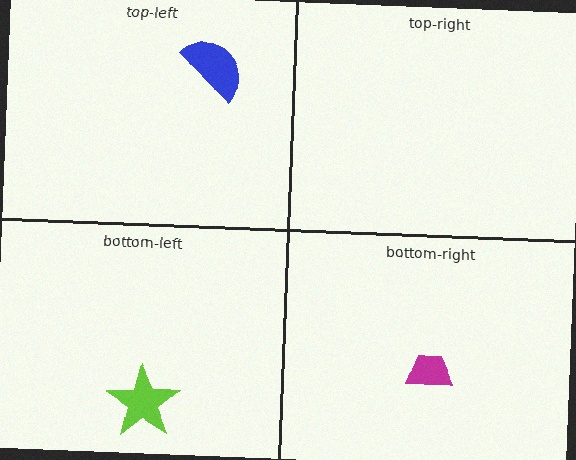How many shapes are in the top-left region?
1.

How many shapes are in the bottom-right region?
1.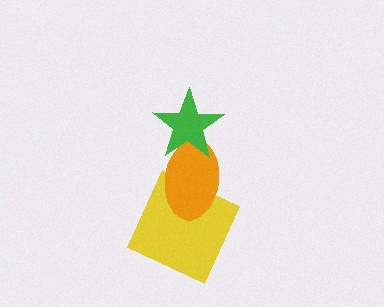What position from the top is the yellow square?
The yellow square is 3rd from the top.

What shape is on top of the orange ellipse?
The green star is on top of the orange ellipse.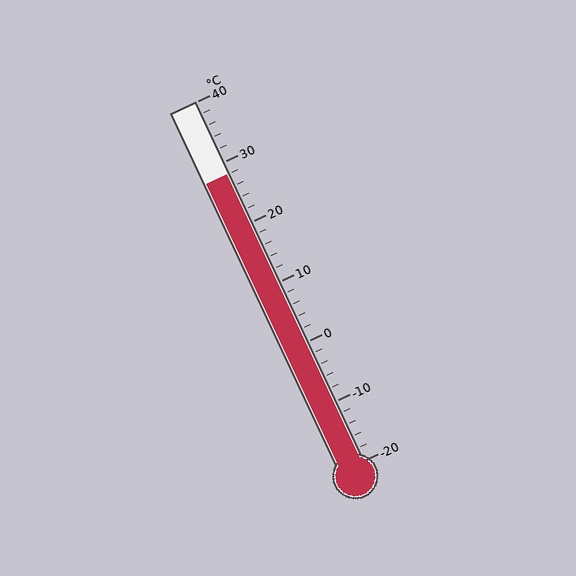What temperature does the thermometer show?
The thermometer shows approximately 28°C.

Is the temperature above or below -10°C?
The temperature is above -10°C.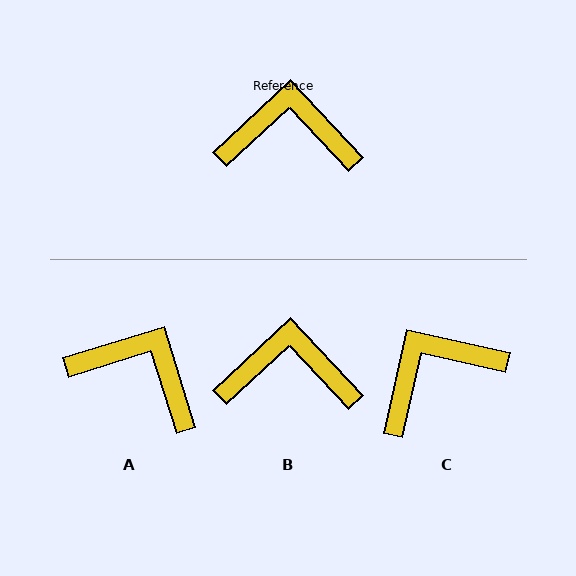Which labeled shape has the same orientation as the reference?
B.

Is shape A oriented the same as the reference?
No, it is off by about 26 degrees.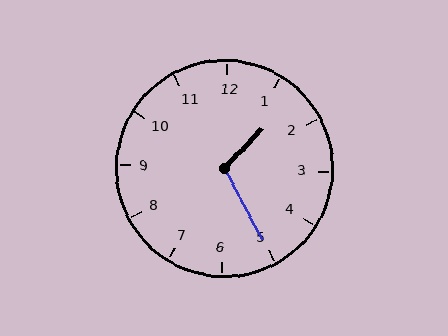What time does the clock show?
1:25.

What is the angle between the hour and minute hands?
Approximately 108 degrees.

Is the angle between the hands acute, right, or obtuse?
It is obtuse.